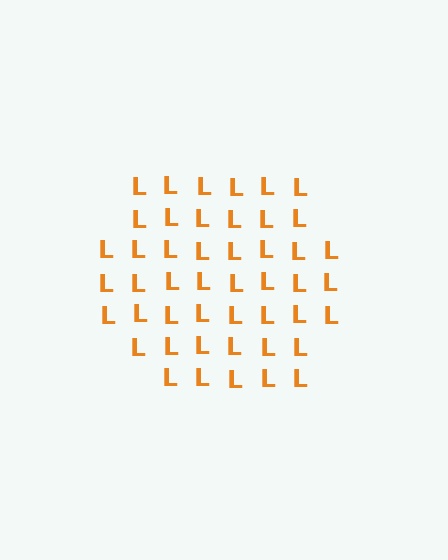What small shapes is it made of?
It is made of small letter L's.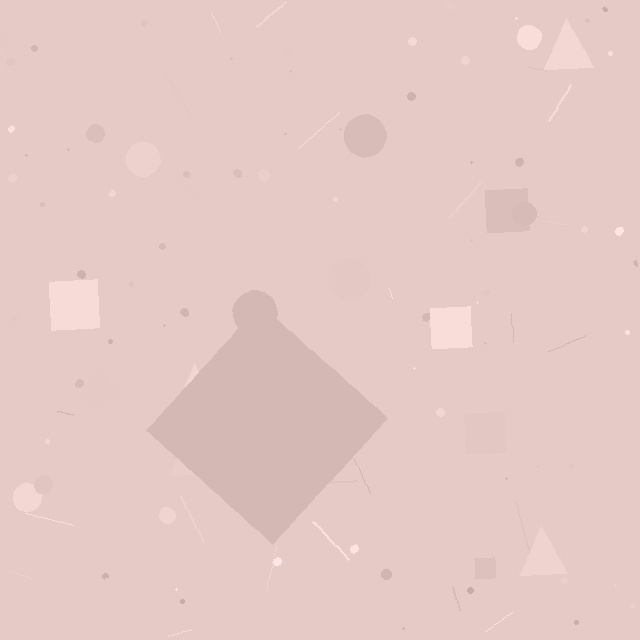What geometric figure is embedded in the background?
A diamond is embedded in the background.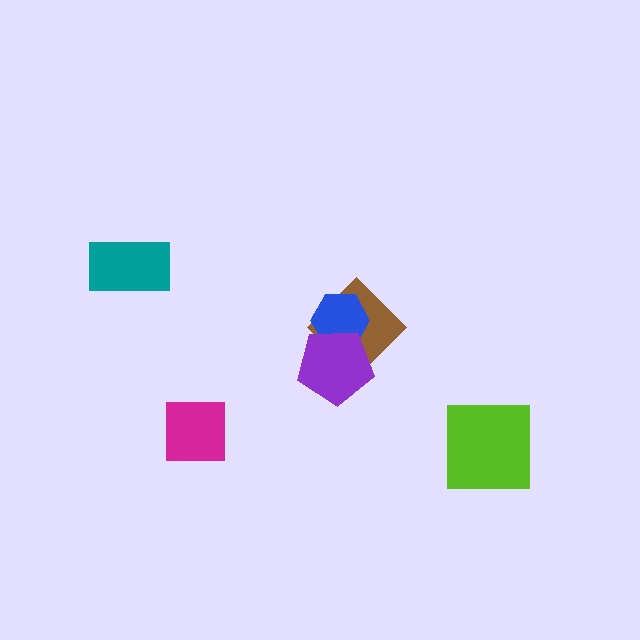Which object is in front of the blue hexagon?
The purple pentagon is in front of the blue hexagon.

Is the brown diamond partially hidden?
Yes, it is partially covered by another shape.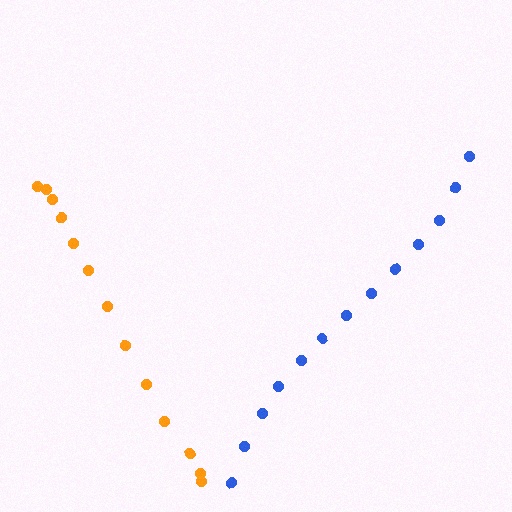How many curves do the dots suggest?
There are 2 distinct paths.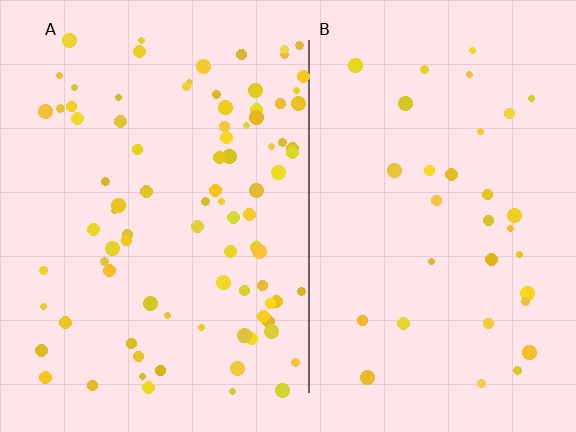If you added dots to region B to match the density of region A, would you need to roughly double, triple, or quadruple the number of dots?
Approximately triple.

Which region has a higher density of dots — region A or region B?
A (the left).